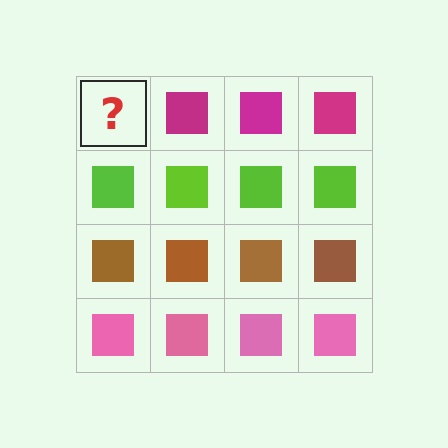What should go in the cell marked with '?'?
The missing cell should contain a magenta square.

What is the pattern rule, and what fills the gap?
The rule is that each row has a consistent color. The gap should be filled with a magenta square.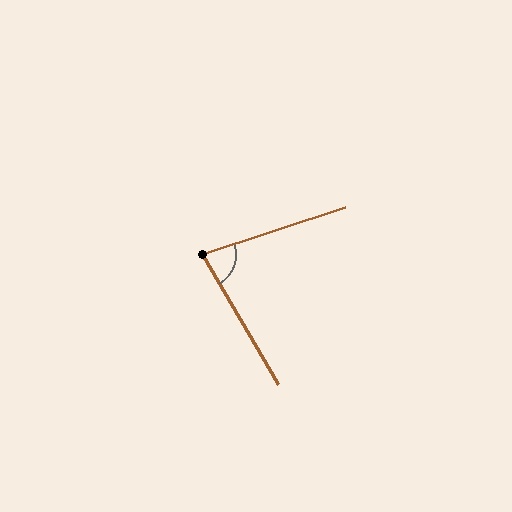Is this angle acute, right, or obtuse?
It is acute.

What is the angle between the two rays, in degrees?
Approximately 78 degrees.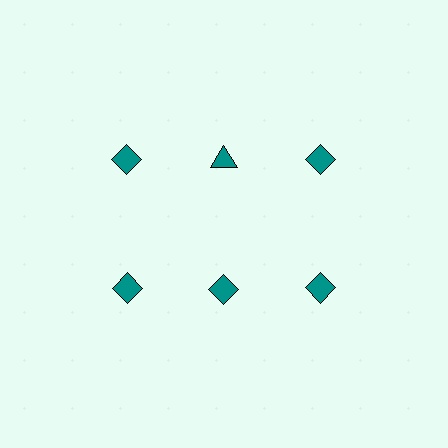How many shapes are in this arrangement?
There are 6 shapes arranged in a grid pattern.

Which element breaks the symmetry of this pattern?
The teal triangle in the top row, second from left column breaks the symmetry. All other shapes are teal diamonds.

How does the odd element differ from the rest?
It has a different shape: triangle instead of diamond.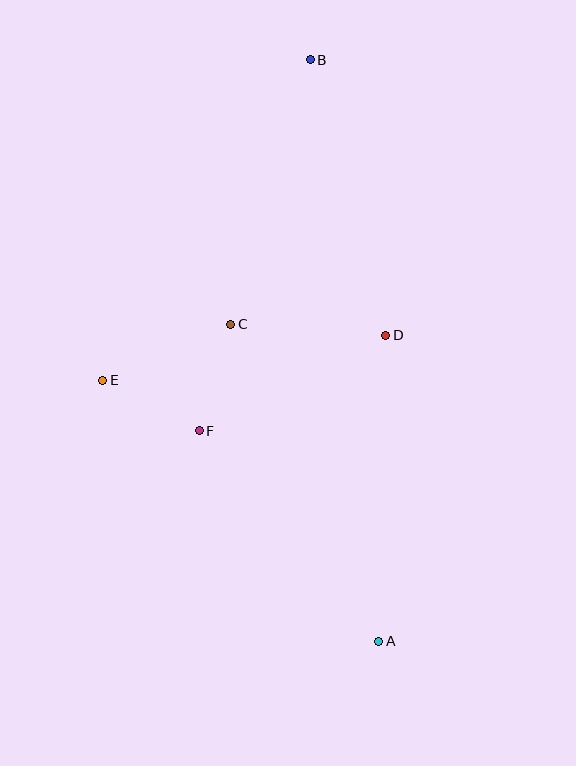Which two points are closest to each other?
Points E and F are closest to each other.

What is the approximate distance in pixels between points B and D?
The distance between B and D is approximately 286 pixels.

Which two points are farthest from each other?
Points A and B are farthest from each other.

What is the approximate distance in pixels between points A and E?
The distance between A and E is approximately 380 pixels.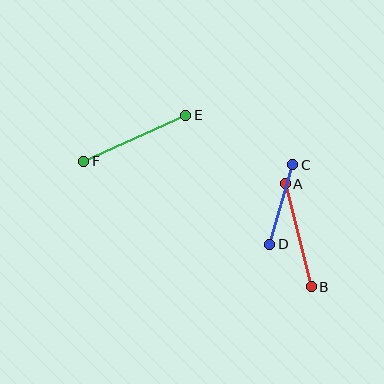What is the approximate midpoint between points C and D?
The midpoint is at approximately (281, 205) pixels.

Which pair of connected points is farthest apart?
Points E and F are farthest apart.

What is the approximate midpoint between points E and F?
The midpoint is at approximately (135, 138) pixels.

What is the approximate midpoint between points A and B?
The midpoint is at approximately (298, 235) pixels.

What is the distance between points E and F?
The distance is approximately 112 pixels.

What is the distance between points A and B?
The distance is approximately 106 pixels.